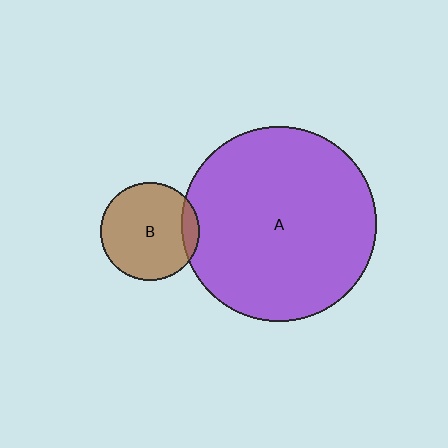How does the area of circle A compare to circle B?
Approximately 3.9 times.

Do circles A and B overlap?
Yes.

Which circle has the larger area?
Circle A (purple).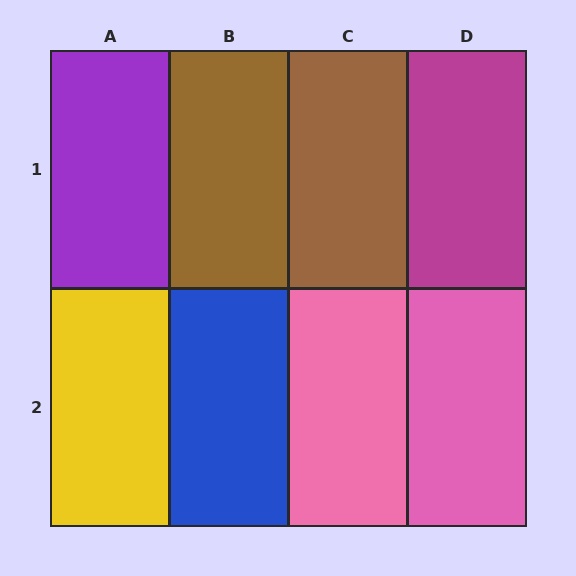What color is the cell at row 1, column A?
Purple.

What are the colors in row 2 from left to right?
Yellow, blue, pink, pink.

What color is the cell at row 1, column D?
Magenta.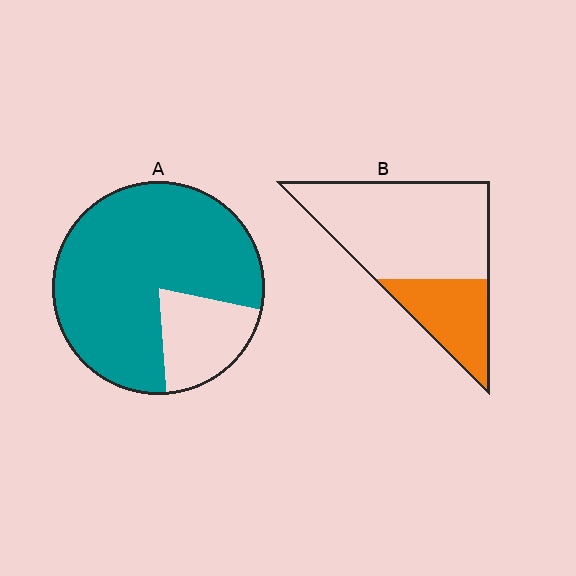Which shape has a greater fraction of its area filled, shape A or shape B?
Shape A.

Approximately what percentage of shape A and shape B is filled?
A is approximately 80% and B is approximately 30%.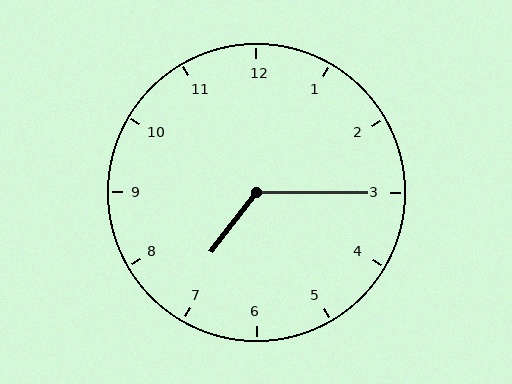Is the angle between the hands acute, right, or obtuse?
It is obtuse.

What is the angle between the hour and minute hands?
Approximately 128 degrees.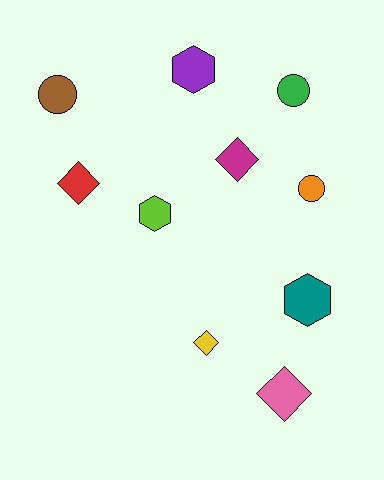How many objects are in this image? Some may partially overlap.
There are 10 objects.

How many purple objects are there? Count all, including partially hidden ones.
There is 1 purple object.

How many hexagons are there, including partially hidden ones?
There are 3 hexagons.